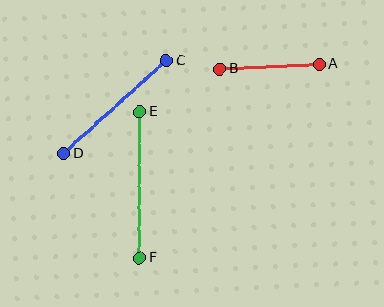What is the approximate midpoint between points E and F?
The midpoint is at approximately (140, 185) pixels.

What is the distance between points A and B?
The distance is approximately 100 pixels.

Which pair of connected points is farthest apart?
Points E and F are farthest apart.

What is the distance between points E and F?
The distance is approximately 146 pixels.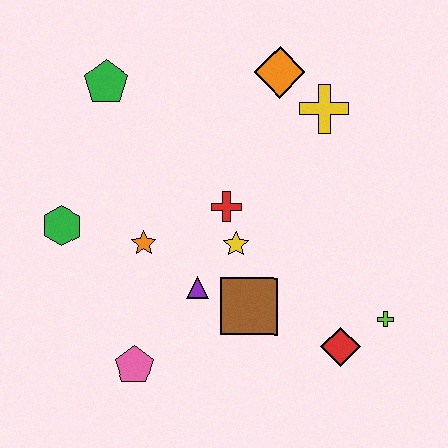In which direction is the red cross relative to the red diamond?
The red cross is above the red diamond.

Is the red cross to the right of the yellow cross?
No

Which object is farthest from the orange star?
The lime cross is farthest from the orange star.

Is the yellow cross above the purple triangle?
Yes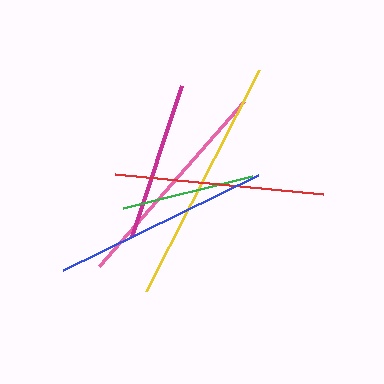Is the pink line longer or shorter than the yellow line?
The yellow line is longer than the pink line.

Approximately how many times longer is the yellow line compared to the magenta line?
The yellow line is approximately 1.6 times the length of the magenta line.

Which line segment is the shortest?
The green line is the shortest at approximately 134 pixels.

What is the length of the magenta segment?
The magenta segment is approximately 159 pixels long.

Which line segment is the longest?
The yellow line is the longest at approximately 248 pixels.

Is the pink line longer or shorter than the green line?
The pink line is longer than the green line.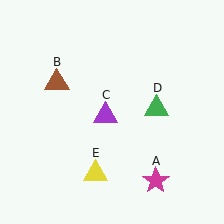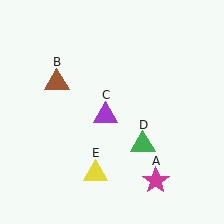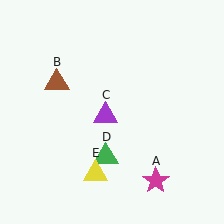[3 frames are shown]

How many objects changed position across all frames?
1 object changed position: green triangle (object D).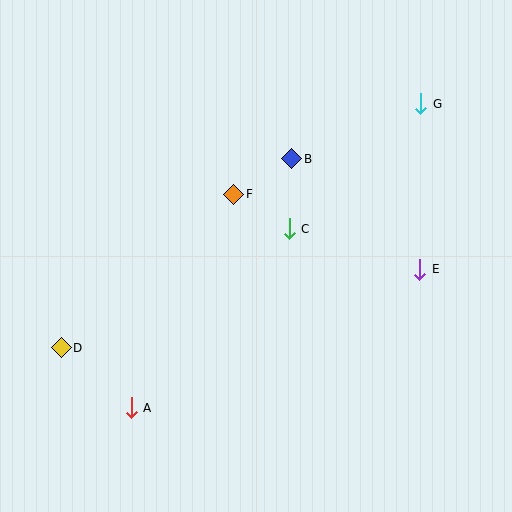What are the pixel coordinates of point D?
Point D is at (61, 348).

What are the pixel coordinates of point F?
Point F is at (234, 194).